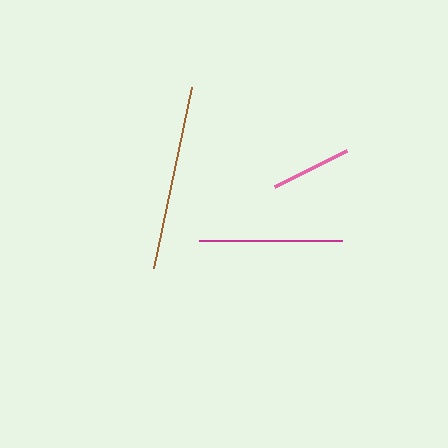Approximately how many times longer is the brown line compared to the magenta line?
The brown line is approximately 1.3 times the length of the magenta line.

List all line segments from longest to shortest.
From longest to shortest: brown, magenta, pink.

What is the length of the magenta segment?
The magenta segment is approximately 143 pixels long.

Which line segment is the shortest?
The pink line is the shortest at approximately 80 pixels.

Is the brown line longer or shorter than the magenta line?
The brown line is longer than the magenta line.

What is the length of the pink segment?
The pink segment is approximately 80 pixels long.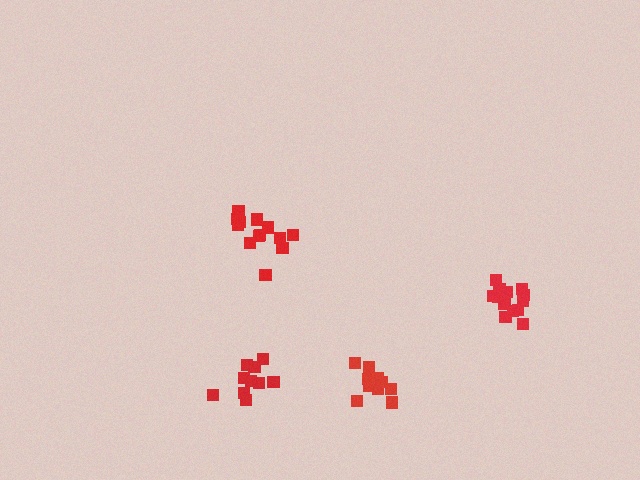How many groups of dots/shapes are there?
There are 4 groups.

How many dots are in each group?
Group 1: 10 dots, Group 2: 13 dots, Group 3: 13 dots, Group 4: 10 dots (46 total).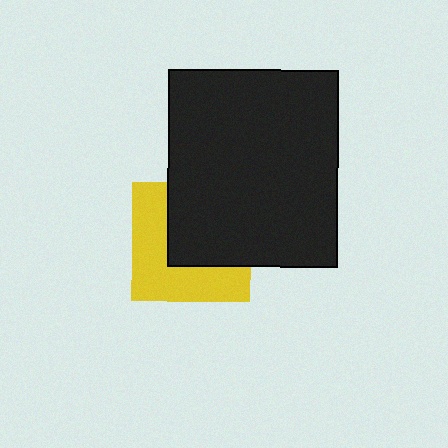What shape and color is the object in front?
The object in front is a black rectangle.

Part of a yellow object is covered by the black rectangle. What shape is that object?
It is a square.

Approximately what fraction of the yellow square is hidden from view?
Roughly 50% of the yellow square is hidden behind the black rectangle.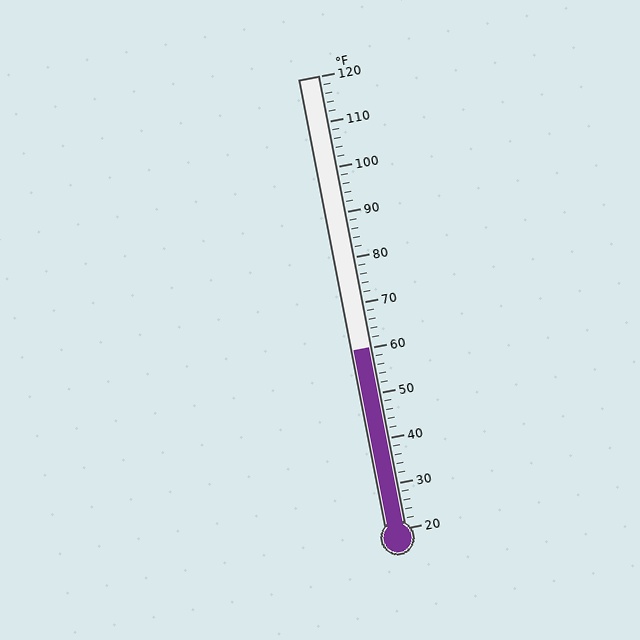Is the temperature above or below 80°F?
The temperature is below 80°F.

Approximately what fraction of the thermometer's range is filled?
The thermometer is filled to approximately 40% of its range.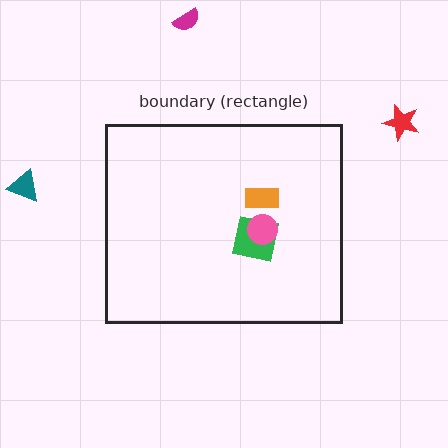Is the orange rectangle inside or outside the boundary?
Inside.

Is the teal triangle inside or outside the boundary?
Outside.